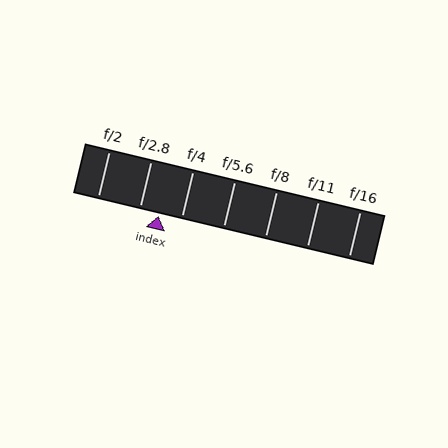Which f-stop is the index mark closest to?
The index mark is closest to f/2.8.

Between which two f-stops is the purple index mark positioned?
The index mark is between f/2.8 and f/4.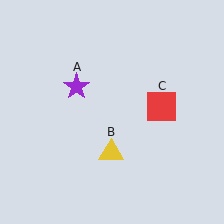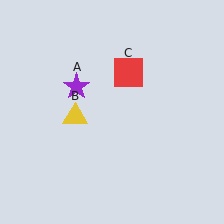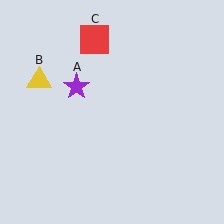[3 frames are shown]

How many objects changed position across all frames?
2 objects changed position: yellow triangle (object B), red square (object C).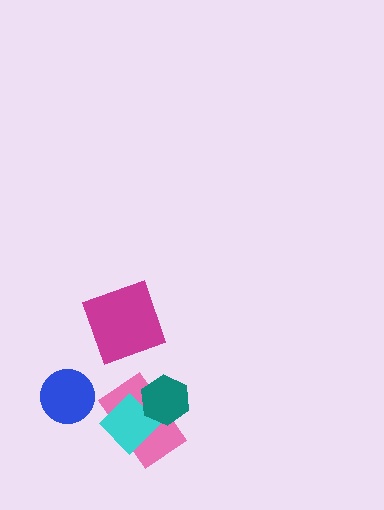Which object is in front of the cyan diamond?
The teal hexagon is in front of the cyan diamond.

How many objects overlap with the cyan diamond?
2 objects overlap with the cyan diamond.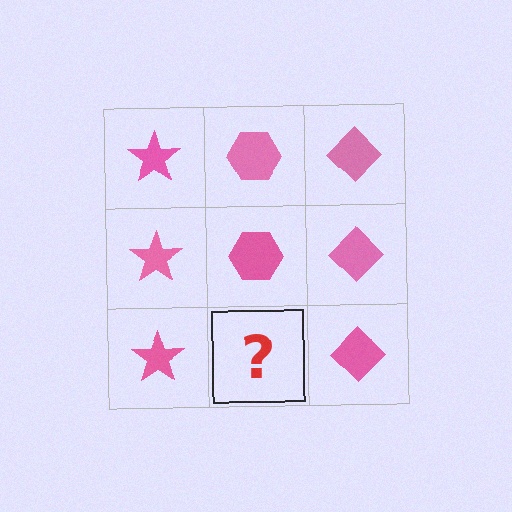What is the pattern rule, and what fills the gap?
The rule is that each column has a consistent shape. The gap should be filled with a pink hexagon.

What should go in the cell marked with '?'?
The missing cell should contain a pink hexagon.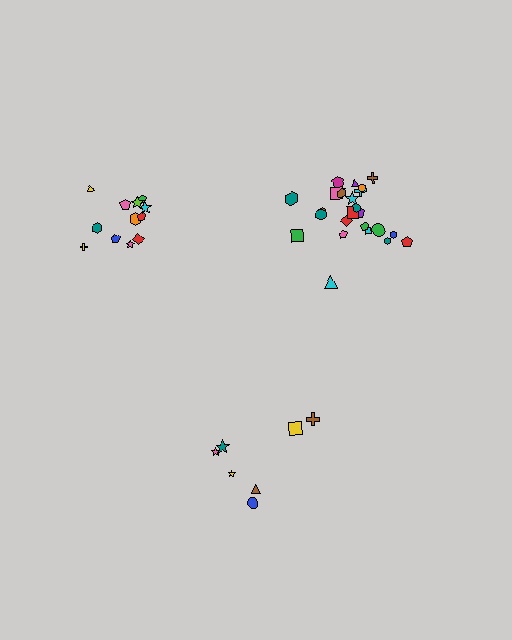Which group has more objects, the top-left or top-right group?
The top-right group.